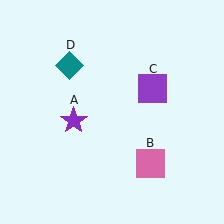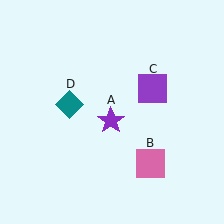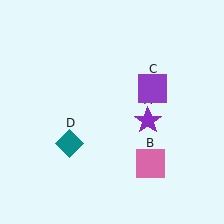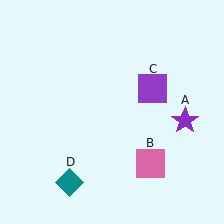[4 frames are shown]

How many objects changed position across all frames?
2 objects changed position: purple star (object A), teal diamond (object D).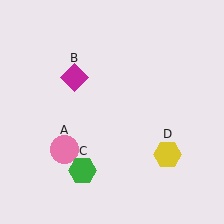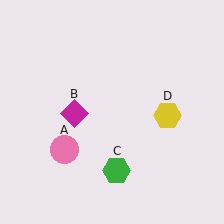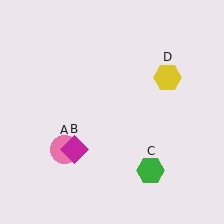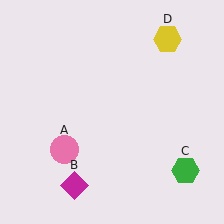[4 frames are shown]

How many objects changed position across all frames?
3 objects changed position: magenta diamond (object B), green hexagon (object C), yellow hexagon (object D).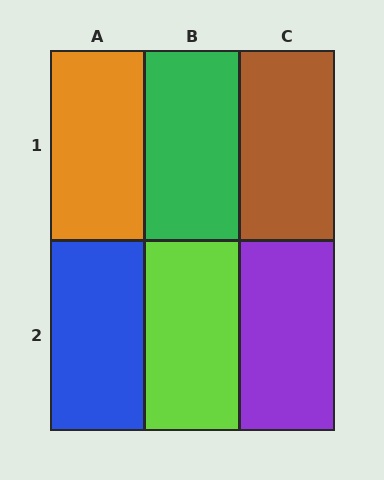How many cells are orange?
1 cell is orange.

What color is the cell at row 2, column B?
Lime.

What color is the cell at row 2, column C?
Purple.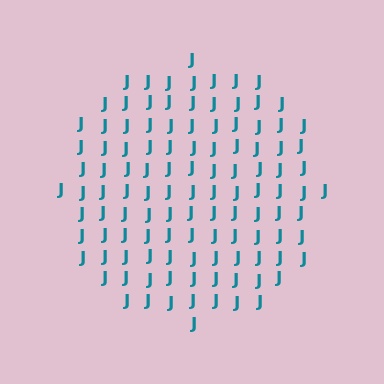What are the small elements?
The small elements are letter J's.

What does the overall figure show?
The overall figure shows a circle.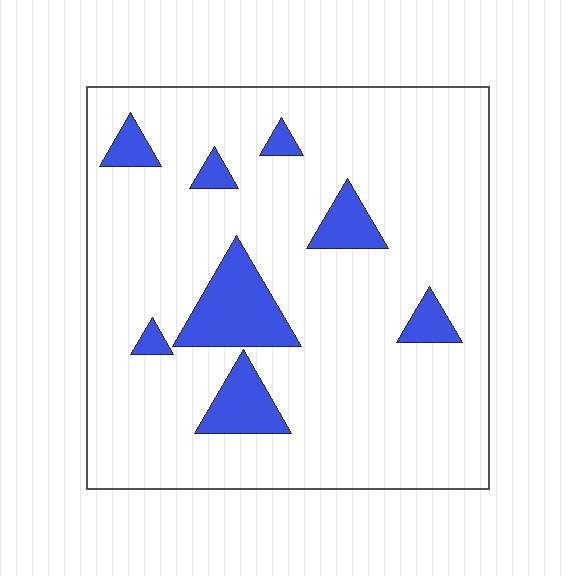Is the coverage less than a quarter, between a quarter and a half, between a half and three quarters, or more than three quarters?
Less than a quarter.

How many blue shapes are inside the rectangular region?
8.